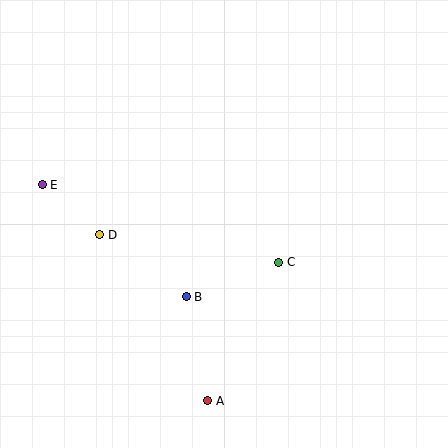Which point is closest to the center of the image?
Point C at (279, 262) is closest to the center.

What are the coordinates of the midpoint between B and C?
The midpoint between B and C is at (233, 279).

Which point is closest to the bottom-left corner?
Point A is closest to the bottom-left corner.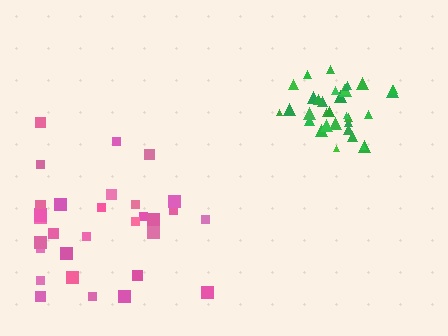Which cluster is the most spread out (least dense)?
Pink.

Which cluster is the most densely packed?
Green.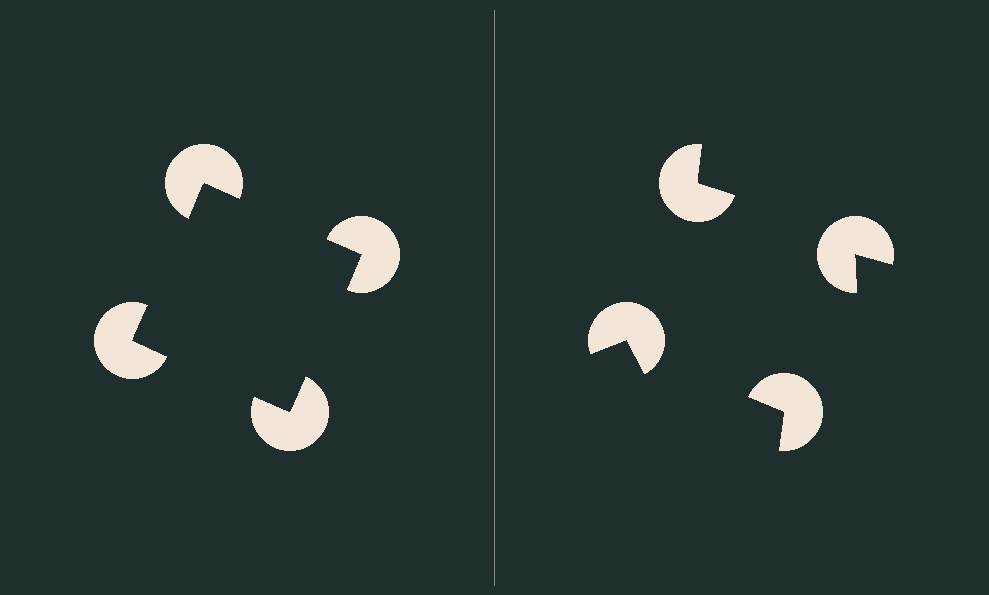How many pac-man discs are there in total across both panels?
8 — 4 on each side.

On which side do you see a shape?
An illusory square appears on the left side. On the right side the wedge cuts are rotated, so no coherent shape forms.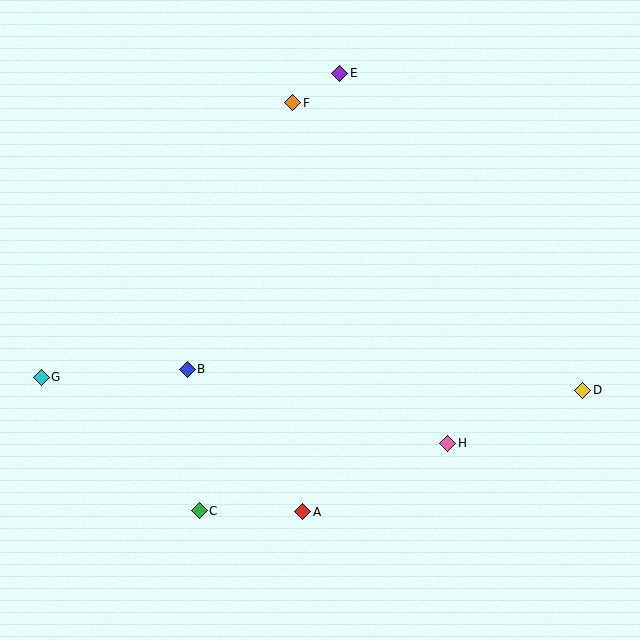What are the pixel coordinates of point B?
Point B is at (187, 369).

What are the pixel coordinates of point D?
Point D is at (583, 390).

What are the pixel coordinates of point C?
Point C is at (199, 511).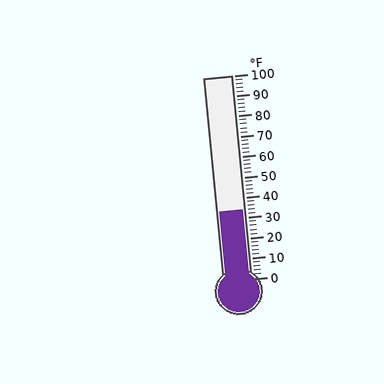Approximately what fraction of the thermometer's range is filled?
The thermometer is filled to approximately 35% of its range.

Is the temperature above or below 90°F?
The temperature is below 90°F.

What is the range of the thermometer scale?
The thermometer scale ranges from 0°F to 100°F.